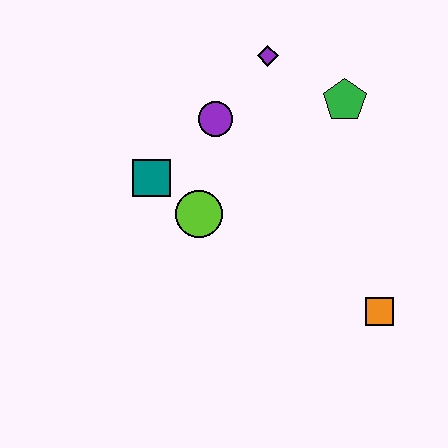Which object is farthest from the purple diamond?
The orange square is farthest from the purple diamond.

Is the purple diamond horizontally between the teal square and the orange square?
Yes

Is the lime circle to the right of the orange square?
No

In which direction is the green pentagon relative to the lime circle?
The green pentagon is to the right of the lime circle.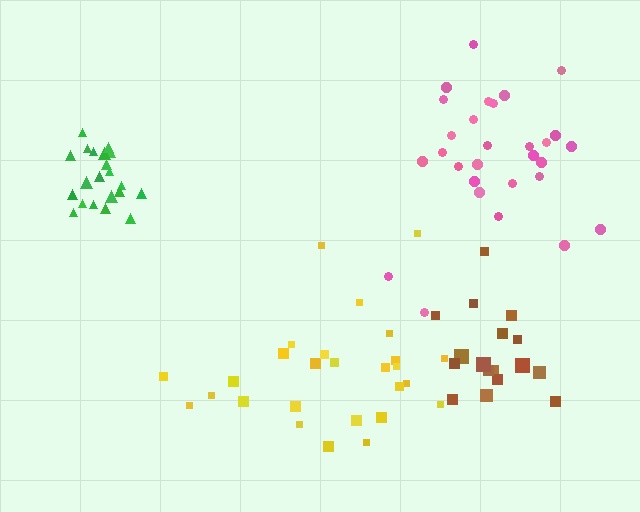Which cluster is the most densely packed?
Green.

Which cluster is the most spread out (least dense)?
Yellow.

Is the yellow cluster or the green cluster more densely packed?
Green.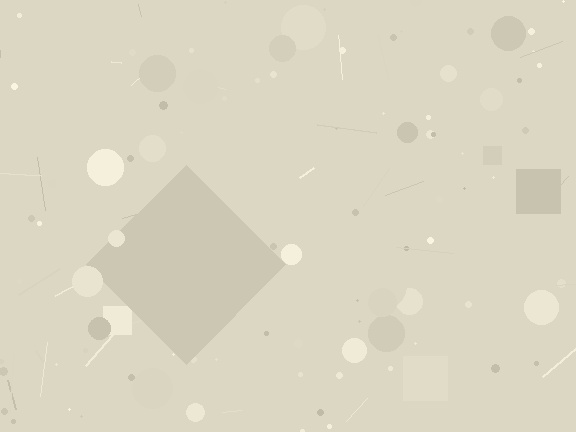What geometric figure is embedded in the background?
A diamond is embedded in the background.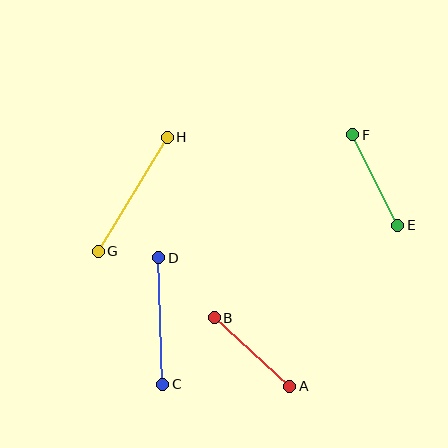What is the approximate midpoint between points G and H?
The midpoint is at approximately (133, 194) pixels.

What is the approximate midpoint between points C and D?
The midpoint is at approximately (161, 321) pixels.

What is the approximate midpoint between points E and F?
The midpoint is at approximately (375, 180) pixels.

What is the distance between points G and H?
The distance is approximately 134 pixels.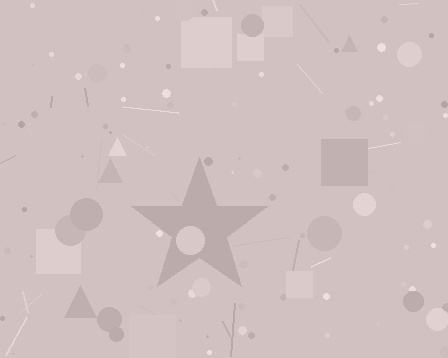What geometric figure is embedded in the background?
A star is embedded in the background.